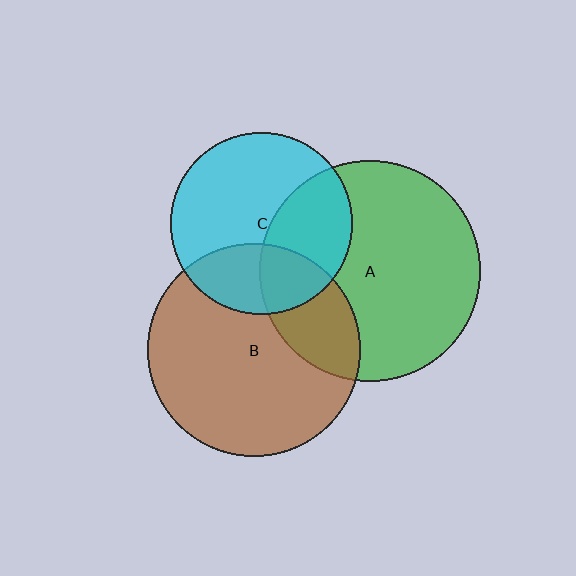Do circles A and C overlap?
Yes.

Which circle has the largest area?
Circle A (green).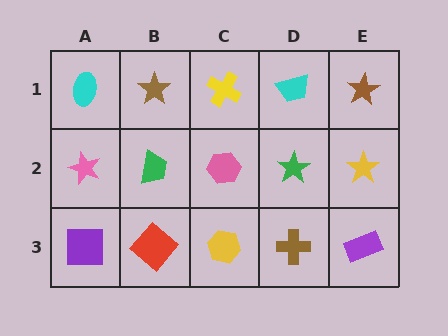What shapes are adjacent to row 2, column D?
A cyan trapezoid (row 1, column D), a brown cross (row 3, column D), a pink hexagon (row 2, column C), a yellow star (row 2, column E).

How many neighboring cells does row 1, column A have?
2.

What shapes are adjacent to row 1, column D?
A green star (row 2, column D), a yellow cross (row 1, column C), a brown star (row 1, column E).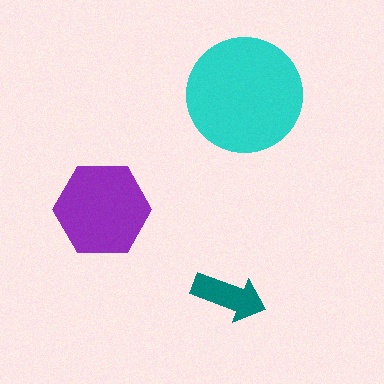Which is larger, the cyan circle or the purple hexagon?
The cyan circle.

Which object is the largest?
The cyan circle.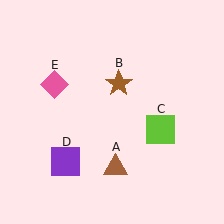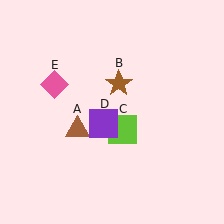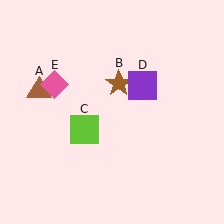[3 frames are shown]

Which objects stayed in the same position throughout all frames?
Brown star (object B) and pink diamond (object E) remained stationary.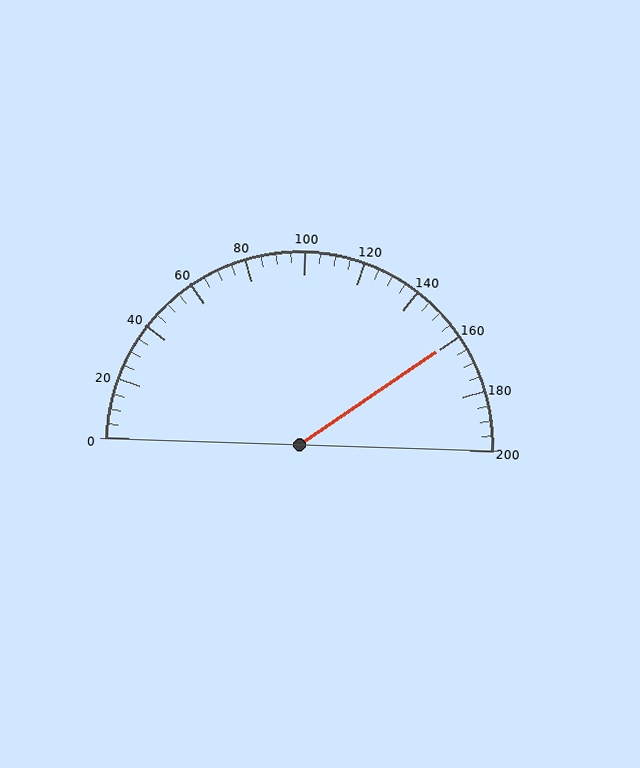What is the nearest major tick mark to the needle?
The nearest major tick mark is 160.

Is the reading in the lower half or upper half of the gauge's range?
The reading is in the upper half of the range (0 to 200).